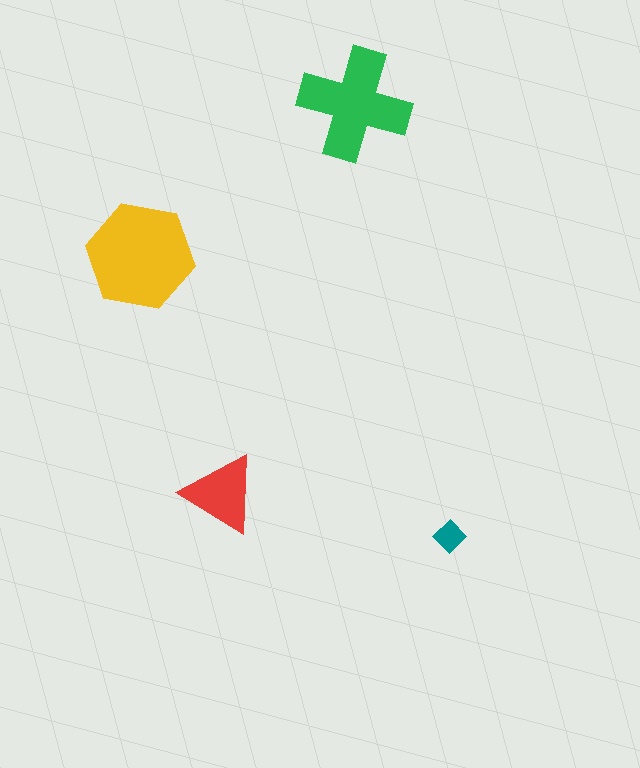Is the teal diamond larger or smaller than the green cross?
Smaller.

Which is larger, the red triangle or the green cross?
The green cross.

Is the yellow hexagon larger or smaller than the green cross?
Larger.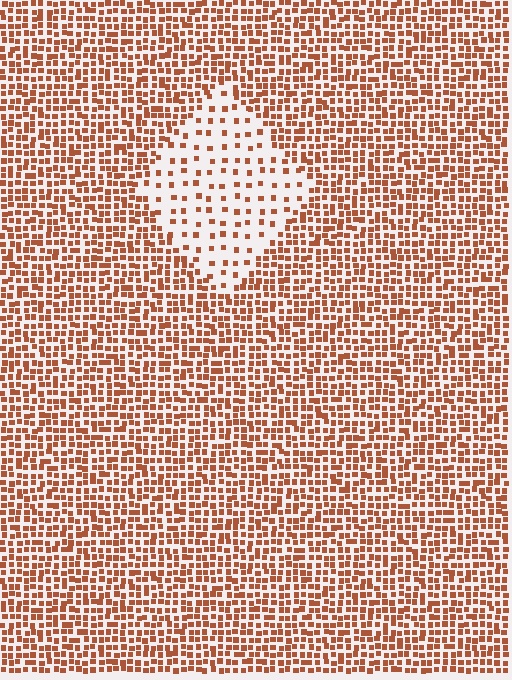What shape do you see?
I see a diamond.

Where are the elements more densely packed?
The elements are more densely packed outside the diamond boundary.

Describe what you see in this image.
The image contains small brown elements arranged at two different densities. A diamond-shaped region is visible where the elements are less densely packed than the surrounding area.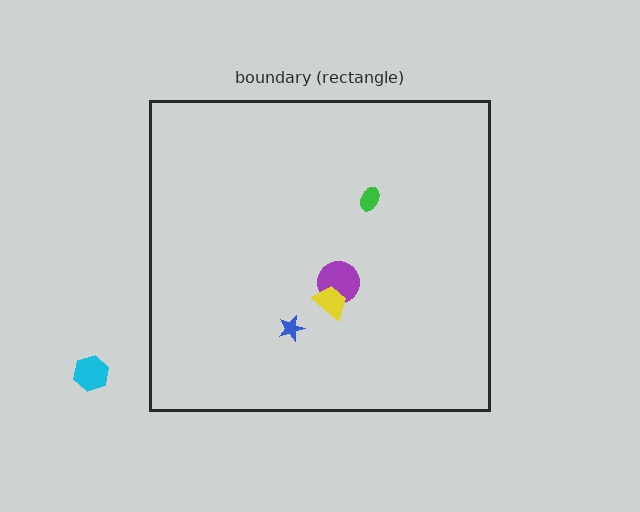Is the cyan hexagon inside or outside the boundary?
Outside.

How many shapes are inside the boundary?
4 inside, 1 outside.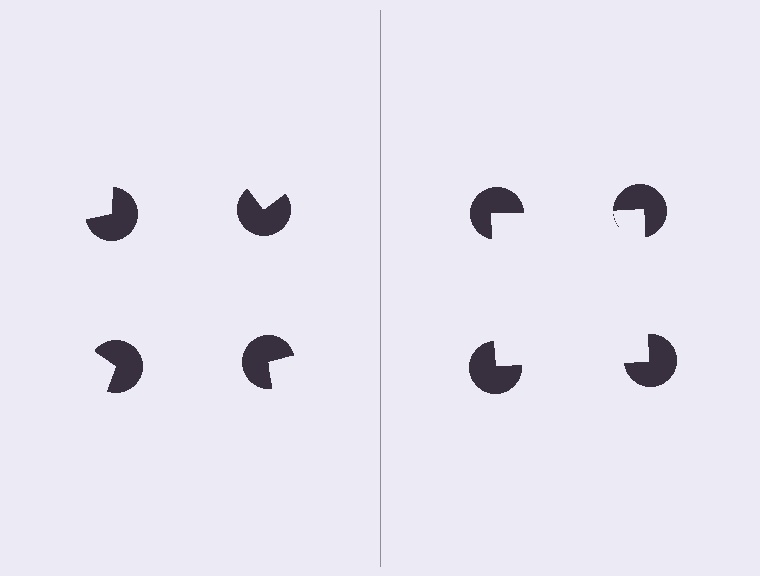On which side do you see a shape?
An illusory square appears on the right side. On the left side the wedge cuts are rotated, so no coherent shape forms.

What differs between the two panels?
The pac-man discs are positioned identically on both sides; only the wedge orientations differ. On the right they align to a square; on the left they are misaligned.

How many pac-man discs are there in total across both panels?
8 — 4 on each side.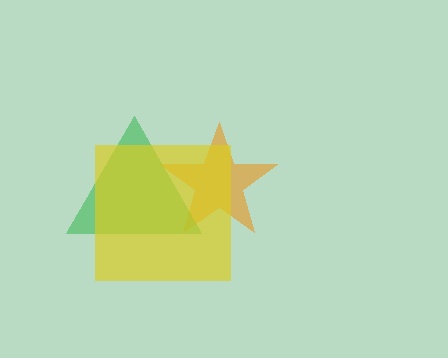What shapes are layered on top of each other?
The layered shapes are: an orange star, a green triangle, a yellow square.